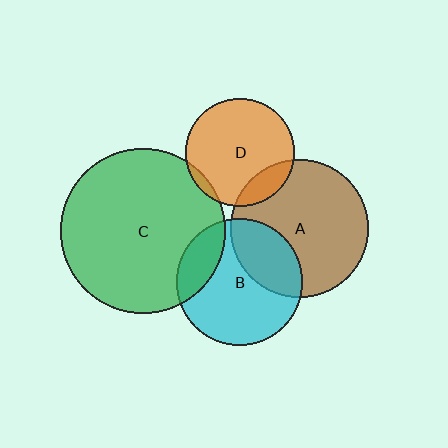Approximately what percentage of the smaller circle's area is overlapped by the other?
Approximately 5%.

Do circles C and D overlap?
Yes.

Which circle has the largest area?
Circle C (green).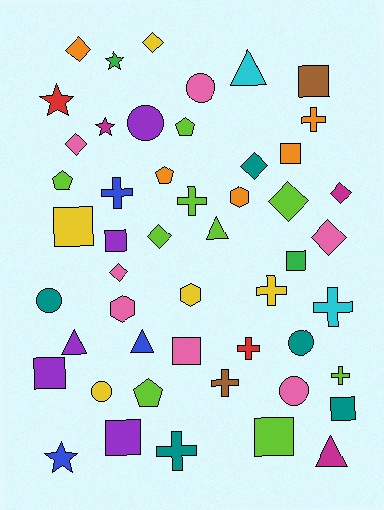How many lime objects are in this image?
There are 9 lime objects.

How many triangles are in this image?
There are 5 triangles.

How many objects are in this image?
There are 50 objects.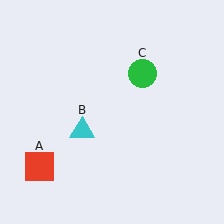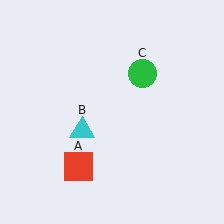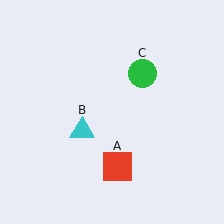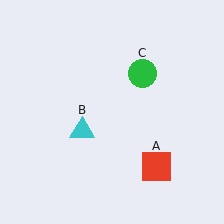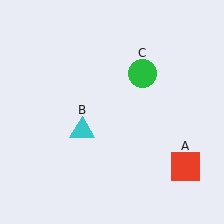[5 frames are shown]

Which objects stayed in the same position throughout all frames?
Cyan triangle (object B) and green circle (object C) remained stationary.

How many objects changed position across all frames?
1 object changed position: red square (object A).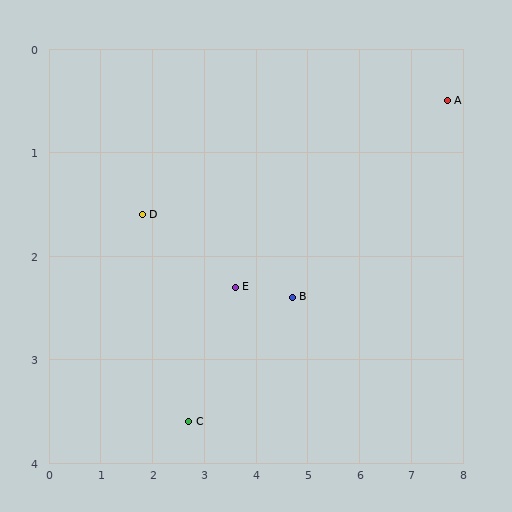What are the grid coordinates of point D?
Point D is at approximately (1.8, 1.6).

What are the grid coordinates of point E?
Point E is at approximately (3.6, 2.3).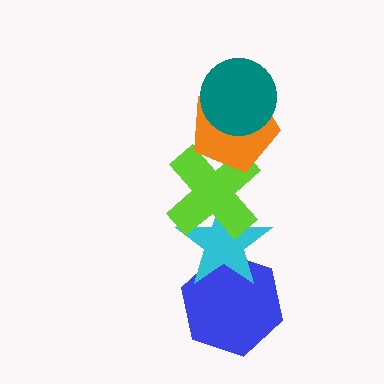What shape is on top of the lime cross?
The orange pentagon is on top of the lime cross.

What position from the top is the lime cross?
The lime cross is 3rd from the top.